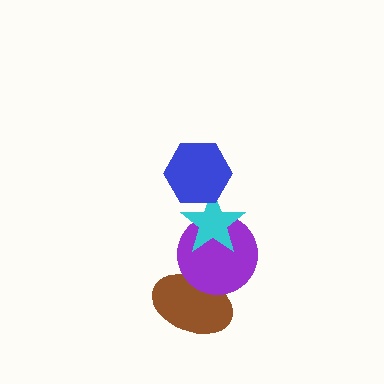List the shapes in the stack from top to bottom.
From top to bottom: the blue hexagon, the cyan star, the purple circle, the brown ellipse.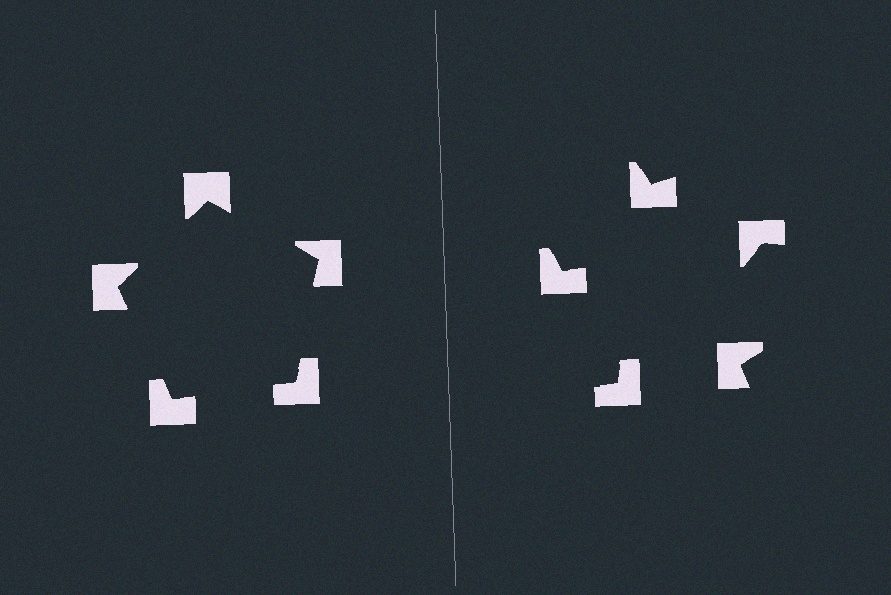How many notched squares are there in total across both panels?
10 — 5 on each side.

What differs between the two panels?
The notched squares are positioned identically on both sides; only the wedge orientations differ. On the left they align to a pentagon; on the right they are misaligned.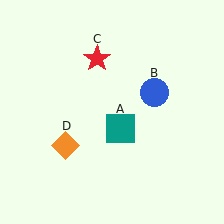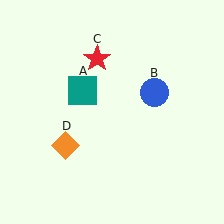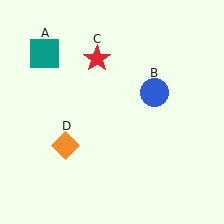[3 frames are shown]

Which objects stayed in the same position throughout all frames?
Blue circle (object B) and red star (object C) and orange diamond (object D) remained stationary.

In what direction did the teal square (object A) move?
The teal square (object A) moved up and to the left.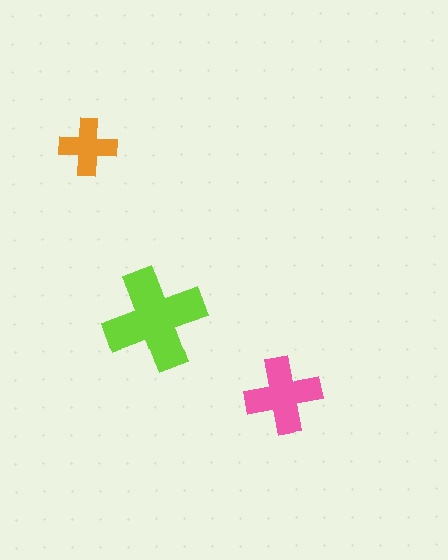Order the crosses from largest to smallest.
the lime one, the pink one, the orange one.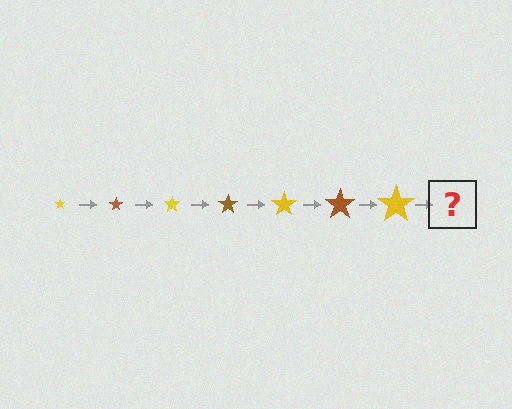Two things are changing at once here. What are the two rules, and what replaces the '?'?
The two rules are that the star grows larger each step and the color cycles through yellow and brown. The '?' should be a brown star, larger than the previous one.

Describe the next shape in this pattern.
It should be a brown star, larger than the previous one.